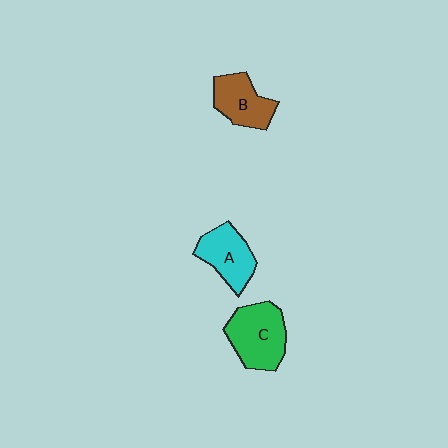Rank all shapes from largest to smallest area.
From largest to smallest: C (green), A (cyan), B (brown).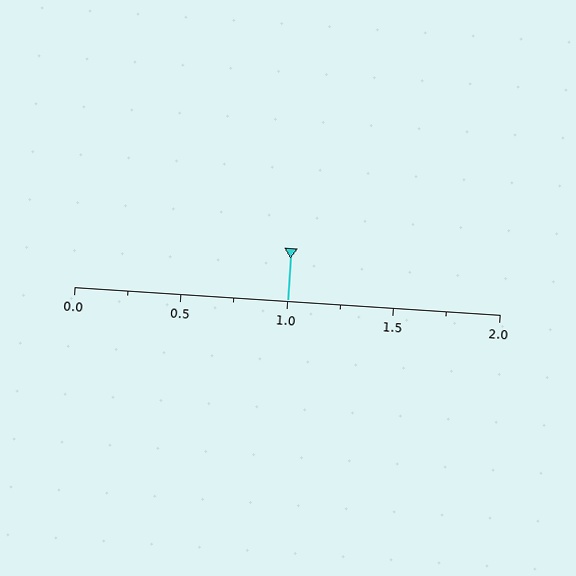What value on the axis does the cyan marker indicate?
The marker indicates approximately 1.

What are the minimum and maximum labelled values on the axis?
The axis runs from 0.0 to 2.0.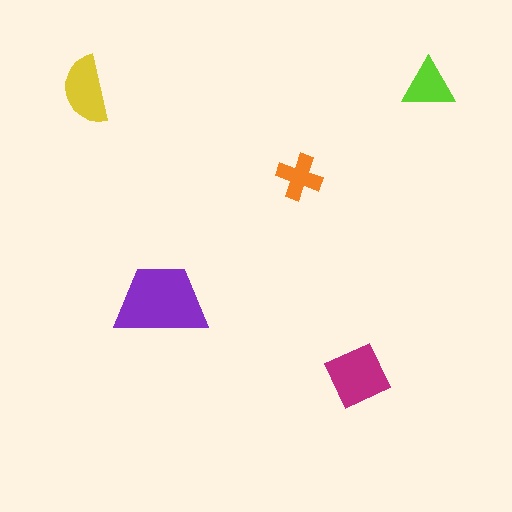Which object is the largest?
The purple trapezoid.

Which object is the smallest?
The orange cross.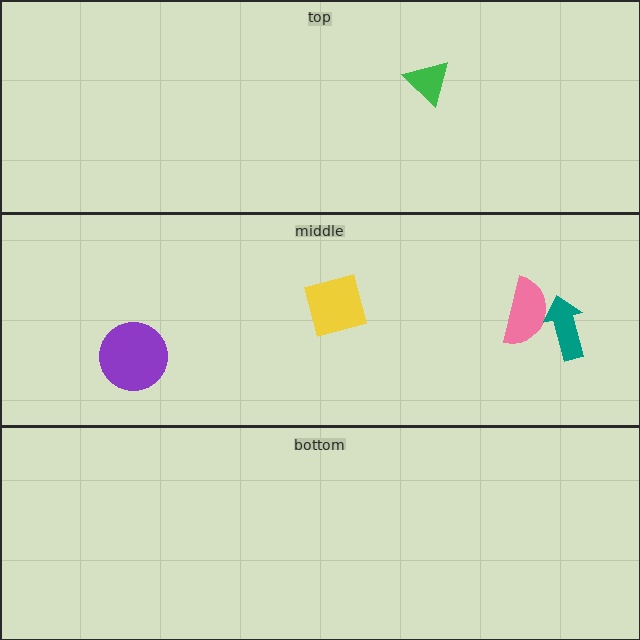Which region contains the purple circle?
The middle region.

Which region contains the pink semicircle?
The middle region.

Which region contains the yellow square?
The middle region.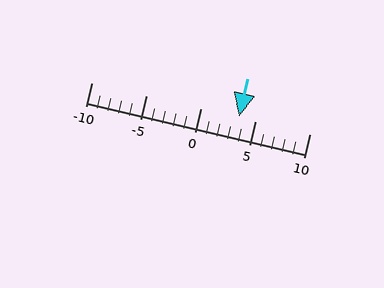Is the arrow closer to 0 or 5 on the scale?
The arrow is closer to 5.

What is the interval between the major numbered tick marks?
The major tick marks are spaced 5 units apart.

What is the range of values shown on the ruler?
The ruler shows values from -10 to 10.